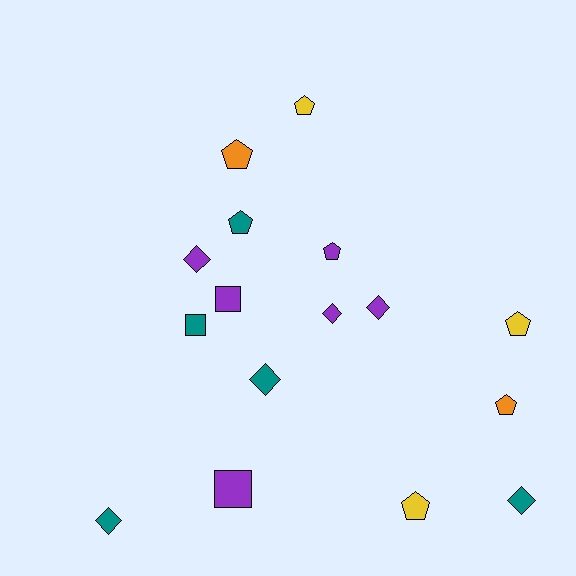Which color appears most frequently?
Purple, with 6 objects.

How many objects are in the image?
There are 16 objects.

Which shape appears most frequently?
Pentagon, with 7 objects.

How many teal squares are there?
There is 1 teal square.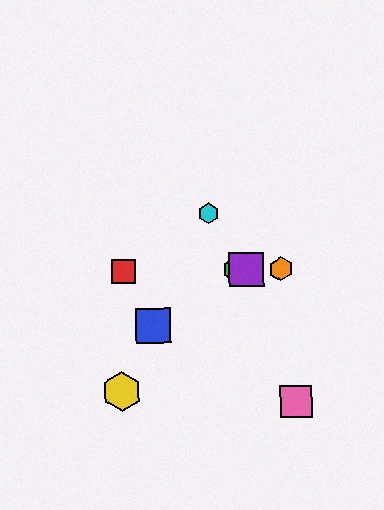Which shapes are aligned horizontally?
The red square, the green hexagon, the purple square, the orange hexagon are aligned horizontally.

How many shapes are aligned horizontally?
4 shapes (the red square, the green hexagon, the purple square, the orange hexagon) are aligned horizontally.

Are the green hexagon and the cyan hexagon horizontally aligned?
No, the green hexagon is at y≈270 and the cyan hexagon is at y≈213.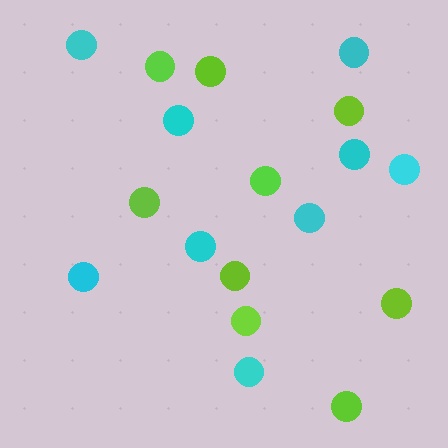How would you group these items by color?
There are 2 groups: one group of lime circles (9) and one group of cyan circles (9).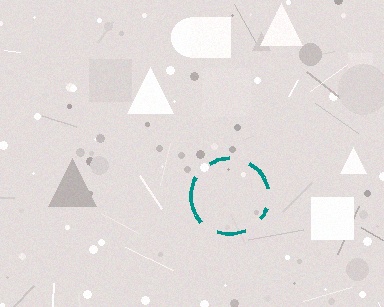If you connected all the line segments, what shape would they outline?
They would outline a circle.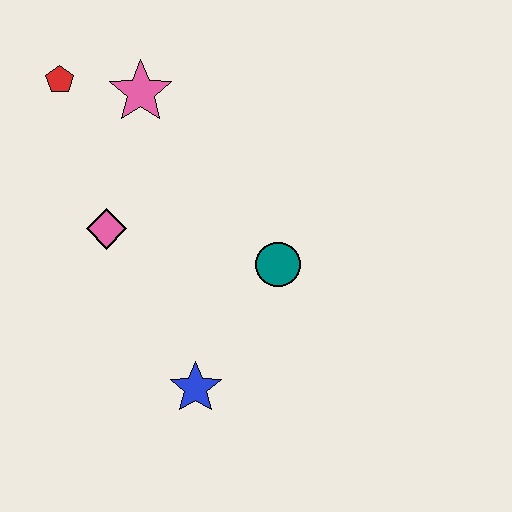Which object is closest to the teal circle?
The blue star is closest to the teal circle.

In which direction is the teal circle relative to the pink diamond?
The teal circle is to the right of the pink diamond.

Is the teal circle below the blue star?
No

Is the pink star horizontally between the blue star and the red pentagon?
Yes